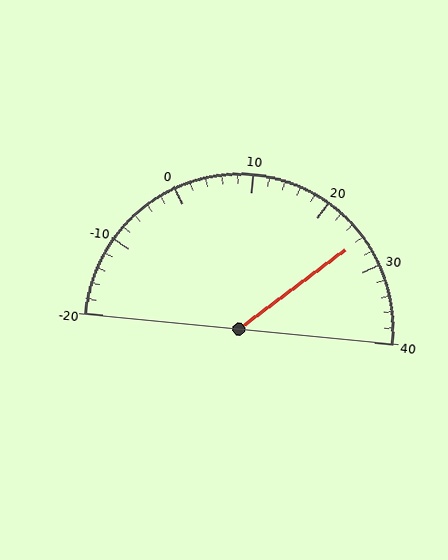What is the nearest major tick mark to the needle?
The nearest major tick mark is 30.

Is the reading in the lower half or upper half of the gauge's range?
The reading is in the upper half of the range (-20 to 40).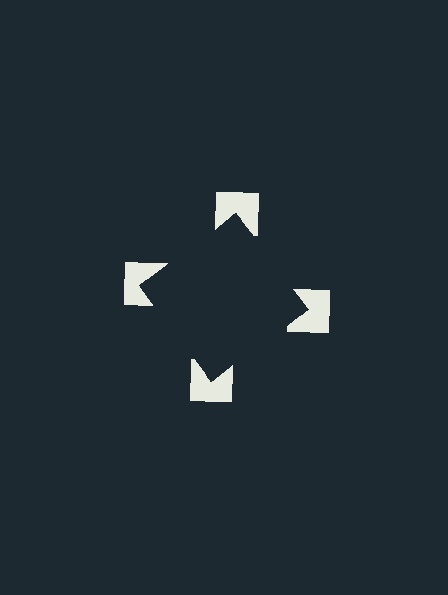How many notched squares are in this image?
There are 4 — one at each vertex of the illusory square.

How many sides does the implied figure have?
4 sides.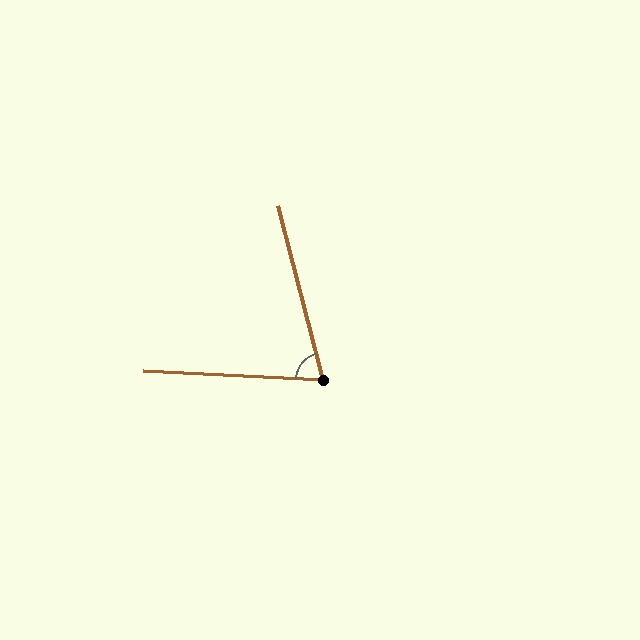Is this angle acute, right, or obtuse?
It is acute.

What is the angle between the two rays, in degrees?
Approximately 73 degrees.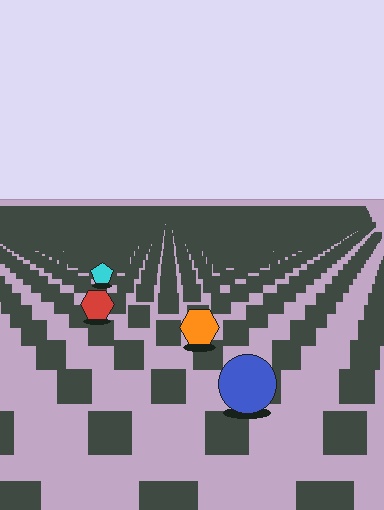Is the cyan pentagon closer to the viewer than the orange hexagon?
No. The orange hexagon is closer — you can tell from the texture gradient: the ground texture is coarser near it.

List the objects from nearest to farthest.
From nearest to farthest: the blue circle, the orange hexagon, the red hexagon, the cyan pentagon.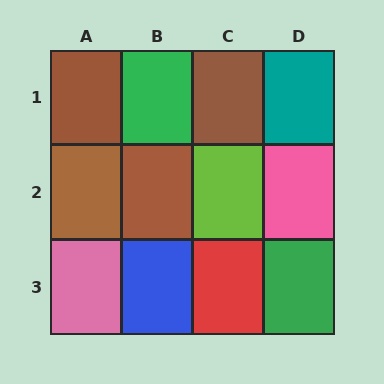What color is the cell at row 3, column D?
Green.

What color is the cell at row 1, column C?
Brown.